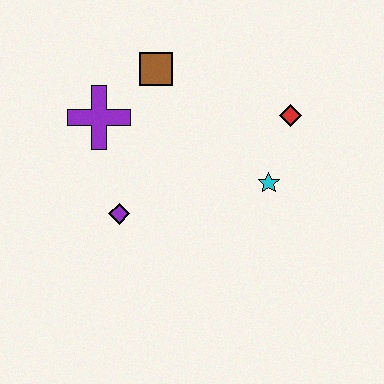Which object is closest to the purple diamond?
The purple cross is closest to the purple diamond.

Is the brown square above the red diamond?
Yes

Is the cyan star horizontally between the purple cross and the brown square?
No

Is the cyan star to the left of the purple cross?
No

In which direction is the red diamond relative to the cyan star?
The red diamond is above the cyan star.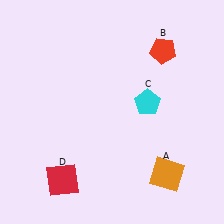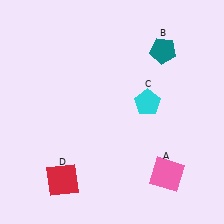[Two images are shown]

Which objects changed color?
A changed from orange to pink. B changed from red to teal.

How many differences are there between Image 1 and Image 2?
There are 2 differences between the two images.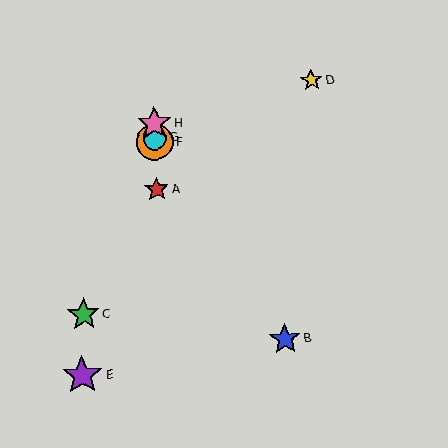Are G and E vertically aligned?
No, G is at x≈155 and E is at x≈82.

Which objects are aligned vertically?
Objects A, F, G, H are aligned vertically.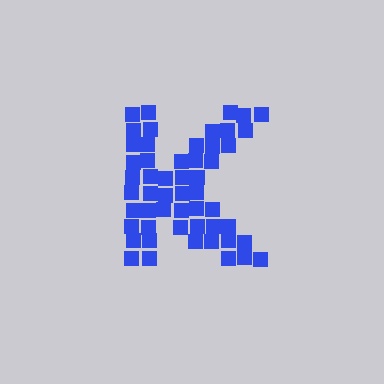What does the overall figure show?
The overall figure shows the letter K.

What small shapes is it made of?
It is made of small squares.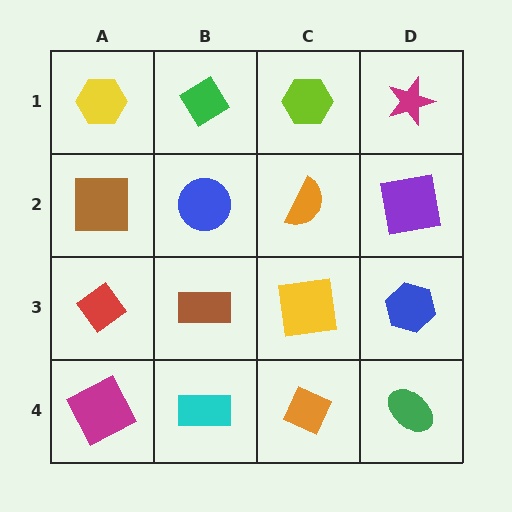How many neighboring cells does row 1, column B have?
3.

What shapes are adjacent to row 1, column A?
A brown square (row 2, column A), a green diamond (row 1, column B).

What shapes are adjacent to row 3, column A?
A brown square (row 2, column A), a magenta square (row 4, column A), a brown rectangle (row 3, column B).